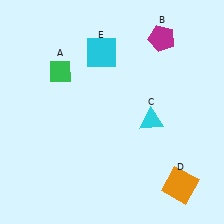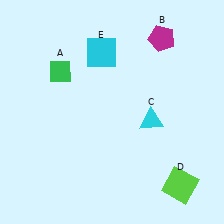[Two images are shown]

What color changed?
The square (D) changed from orange in Image 1 to lime in Image 2.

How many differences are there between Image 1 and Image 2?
There is 1 difference between the two images.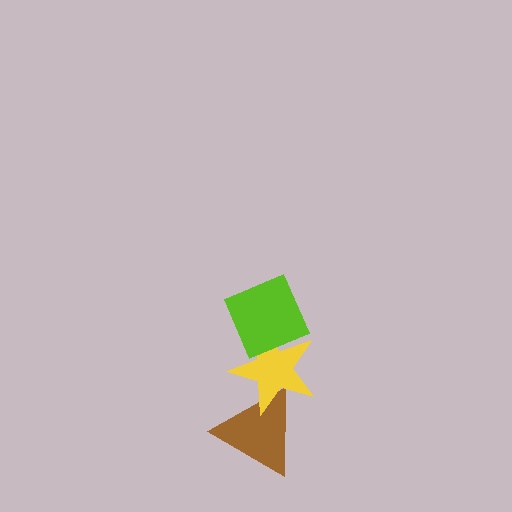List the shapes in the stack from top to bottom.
From top to bottom: the lime diamond, the yellow star, the brown triangle.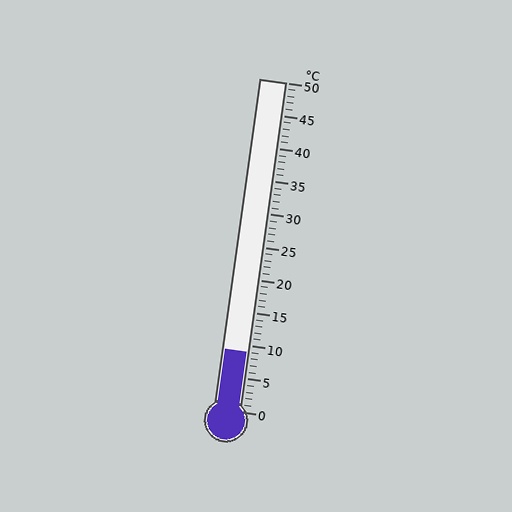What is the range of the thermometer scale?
The thermometer scale ranges from 0°C to 50°C.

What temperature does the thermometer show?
The thermometer shows approximately 9°C.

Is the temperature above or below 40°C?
The temperature is below 40°C.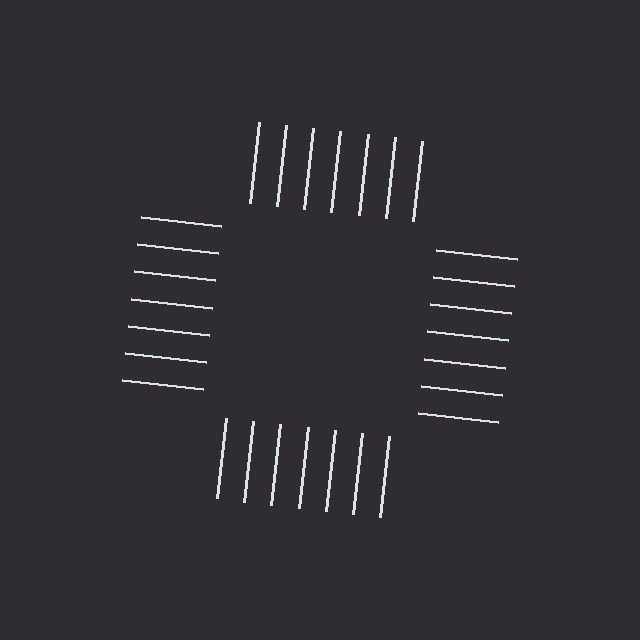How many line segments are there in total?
28 — 7 along each of the 4 edges.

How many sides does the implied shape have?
4 sides — the line-ends trace a square.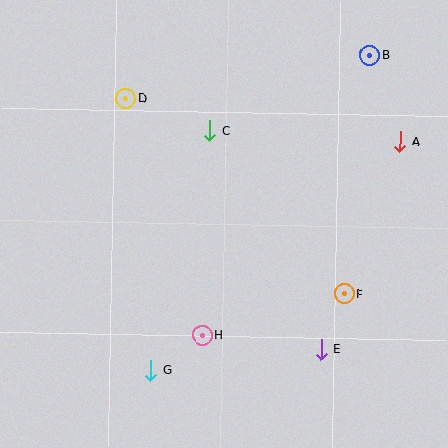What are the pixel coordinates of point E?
Point E is at (321, 349).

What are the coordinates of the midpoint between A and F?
The midpoint between A and F is at (372, 218).